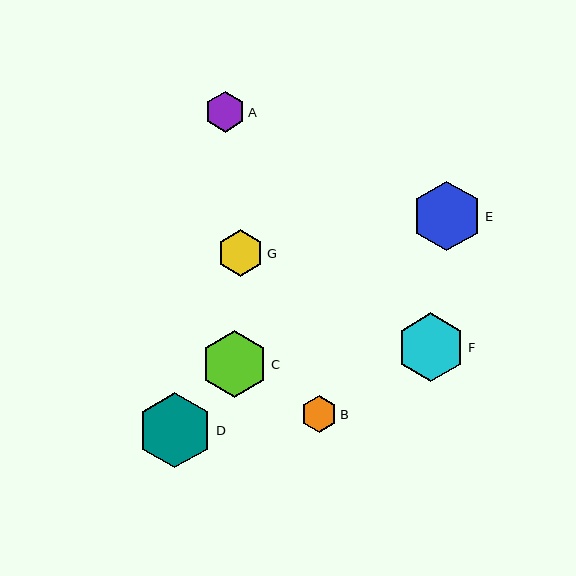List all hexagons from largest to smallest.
From largest to smallest: D, E, F, C, G, A, B.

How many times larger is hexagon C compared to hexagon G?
Hexagon C is approximately 1.4 times the size of hexagon G.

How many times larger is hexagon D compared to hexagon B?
Hexagon D is approximately 2.1 times the size of hexagon B.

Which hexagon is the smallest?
Hexagon B is the smallest with a size of approximately 36 pixels.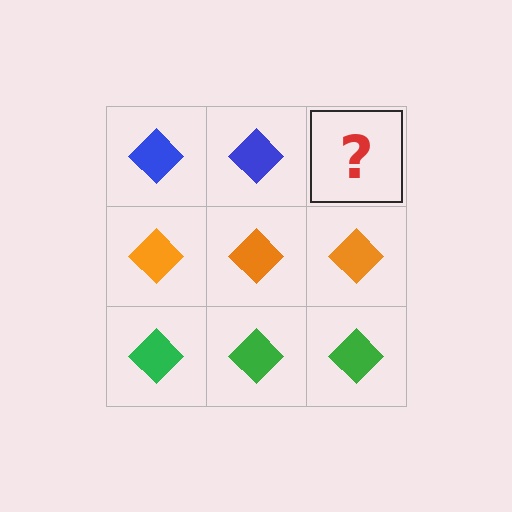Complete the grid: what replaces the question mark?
The question mark should be replaced with a blue diamond.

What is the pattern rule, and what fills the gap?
The rule is that each row has a consistent color. The gap should be filled with a blue diamond.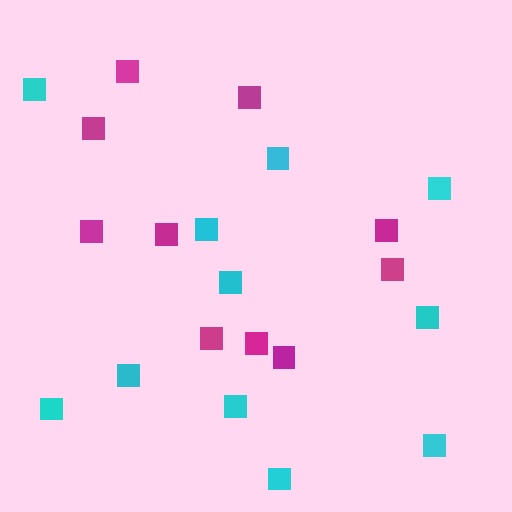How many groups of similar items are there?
There are 2 groups: one group of cyan squares (11) and one group of magenta squares (10).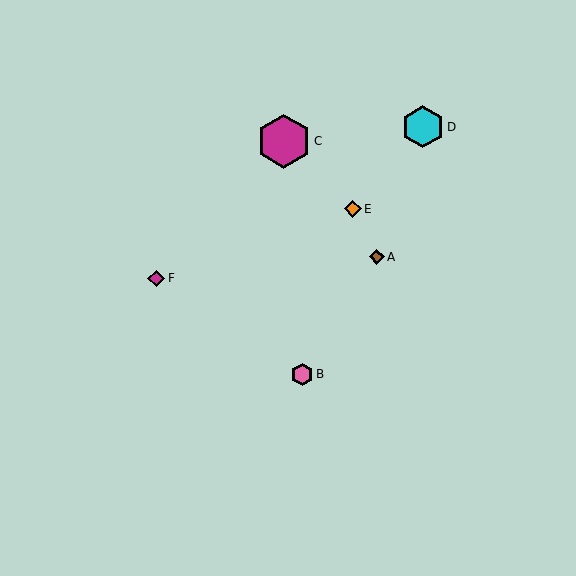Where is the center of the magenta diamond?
The center of the magenta diamond is at (156, 278).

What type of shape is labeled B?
Shape B is a pink hexagon.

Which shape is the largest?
The magenta hexagon (labeled C) is the largest.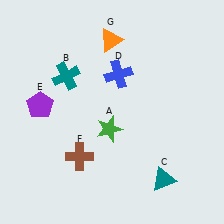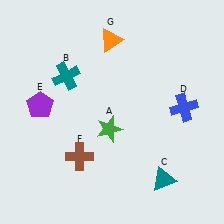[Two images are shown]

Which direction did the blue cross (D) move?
The blue cross (D) moved right.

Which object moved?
The blue cross (D) moved right.